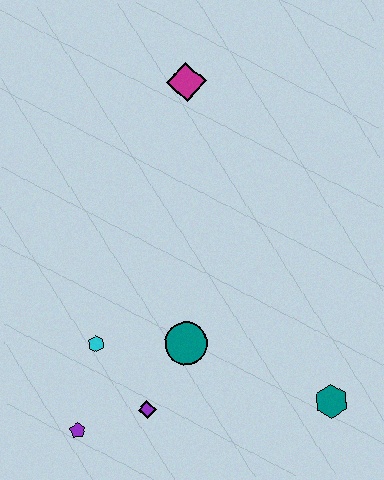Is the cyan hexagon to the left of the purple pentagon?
No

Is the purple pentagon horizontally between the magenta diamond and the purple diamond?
No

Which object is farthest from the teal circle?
The magenta diamond is farthest from the teal circle.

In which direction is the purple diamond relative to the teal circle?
The purple diamond is below the teal circle.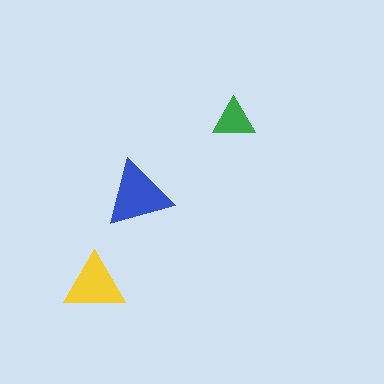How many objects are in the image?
There are 3 objects in the image.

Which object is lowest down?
The yellow triangle is bottommost.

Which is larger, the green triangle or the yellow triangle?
The yellow one.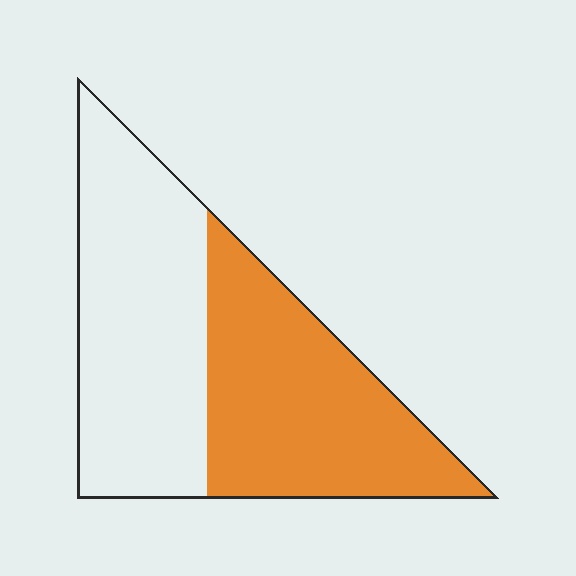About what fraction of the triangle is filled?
About one half (1/2).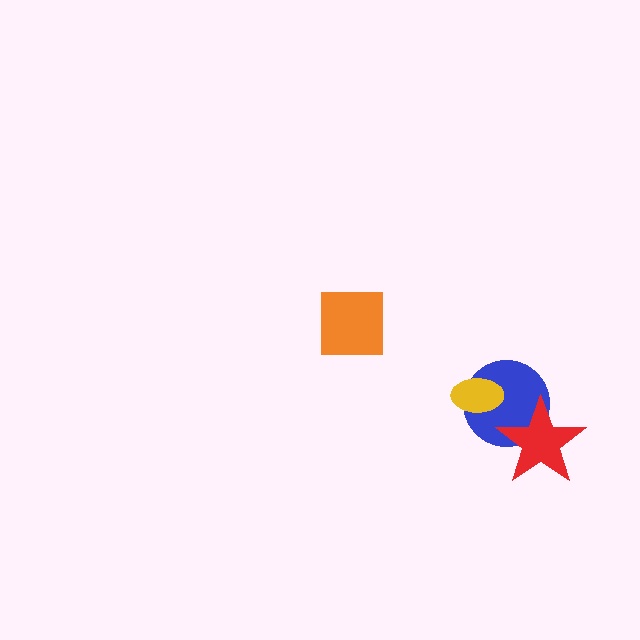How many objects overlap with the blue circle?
2 objects overlap with the blue circle.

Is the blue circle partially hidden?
Yes, it is partially covered by another shape.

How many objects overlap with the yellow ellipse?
1 object overlaps with the yellow ellipse.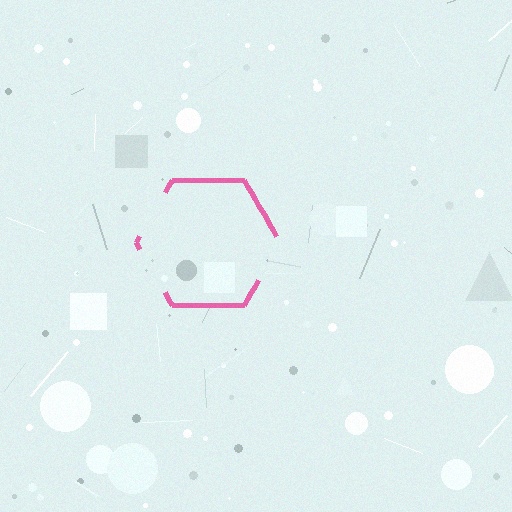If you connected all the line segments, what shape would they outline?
They would outline a hexagon.